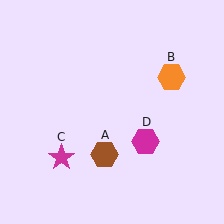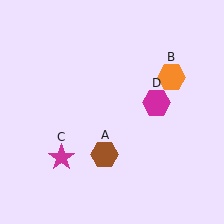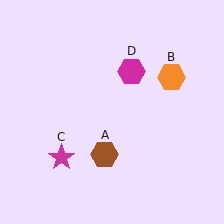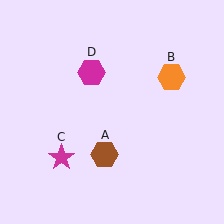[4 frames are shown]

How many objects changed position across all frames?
1 object changed position: magenta hexagon (object D).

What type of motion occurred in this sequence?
The magenta hexagon (object D) rotated counterclockwise around the center of the scene.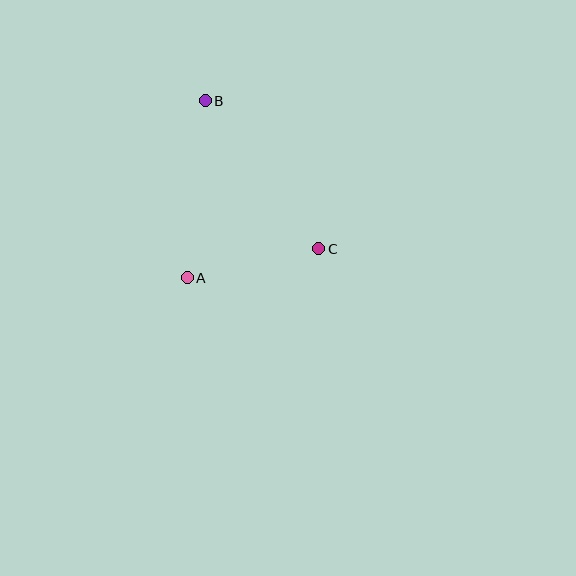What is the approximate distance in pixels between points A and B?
The distance between A and B is approximately 178 pixels.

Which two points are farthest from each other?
Points B and C are farthest from each other.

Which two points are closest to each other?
Points A and C are closest to each other.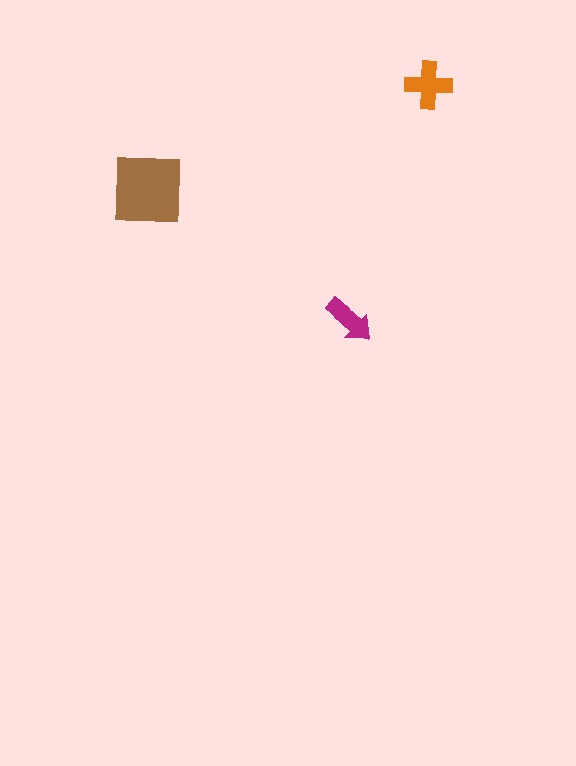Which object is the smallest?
The magenta arrow.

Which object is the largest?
The brown square.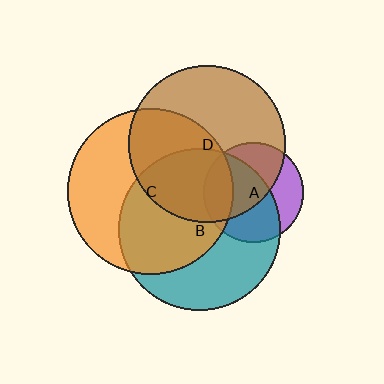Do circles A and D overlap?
Yes.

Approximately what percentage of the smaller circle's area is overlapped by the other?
Approximately 60%.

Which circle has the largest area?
Circle C (orange).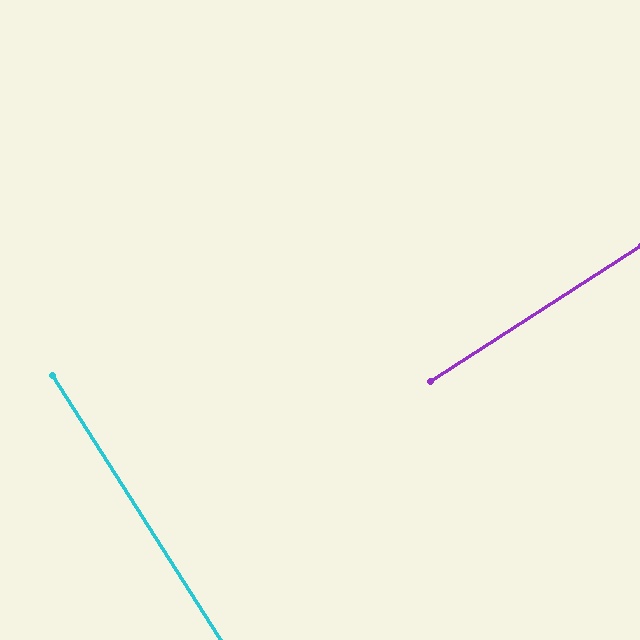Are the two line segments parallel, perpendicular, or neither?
Perpendicular — they meet at approximately 89°.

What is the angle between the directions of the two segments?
Approximately 89 degrees.